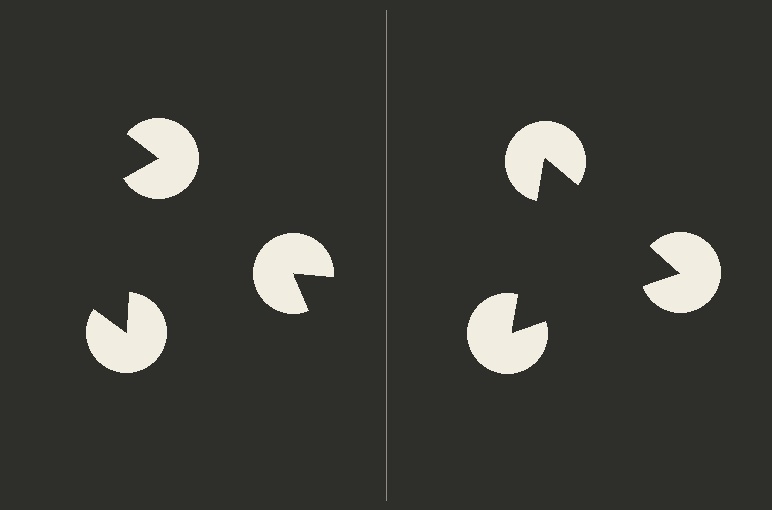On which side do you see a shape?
An illusory triangle appears on the right side. On the left side the wedge cuts are rotated, so no coherent shape forms.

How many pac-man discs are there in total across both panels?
6 — 3 on each side.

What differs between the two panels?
The pac-man discs are positioned identically on both sides; only the wedge orientations differ. On the right they align to a triangle; on the left they are misaligned.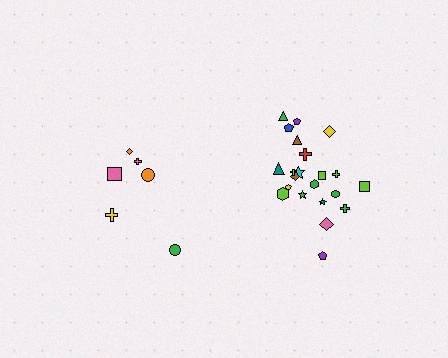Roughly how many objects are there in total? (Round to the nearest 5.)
Roughly 30 objects in total.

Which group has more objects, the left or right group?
The right group.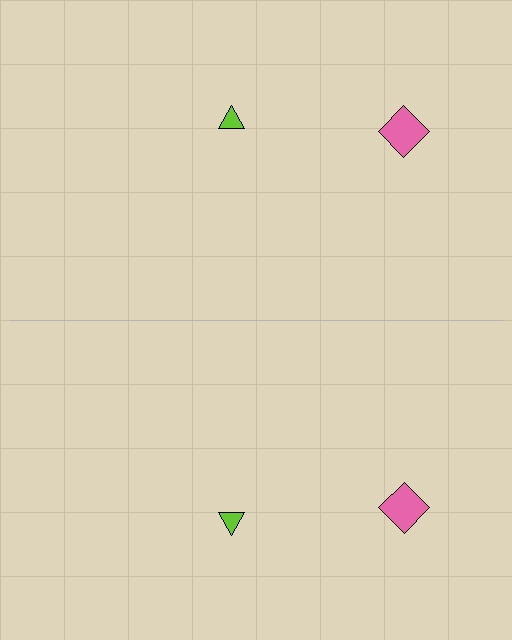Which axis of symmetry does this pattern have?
The pattern has a horizontal axis of symmetry running through the center of the image.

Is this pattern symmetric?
Yes, this pattern has bilateral (reflection) symmetry.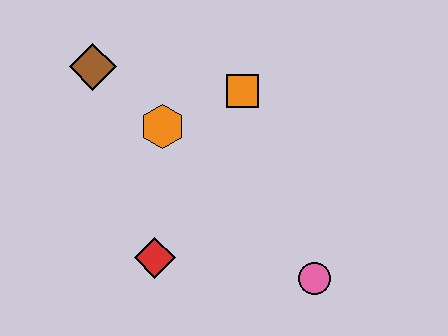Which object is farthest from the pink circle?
The brown diamond is farthest from the pink circle.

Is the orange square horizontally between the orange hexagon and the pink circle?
Yes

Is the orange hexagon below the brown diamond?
Yes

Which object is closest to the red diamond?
The orange hexagon is closest to the red diamond.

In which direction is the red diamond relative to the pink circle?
The red diamond is to the left of the pink circle.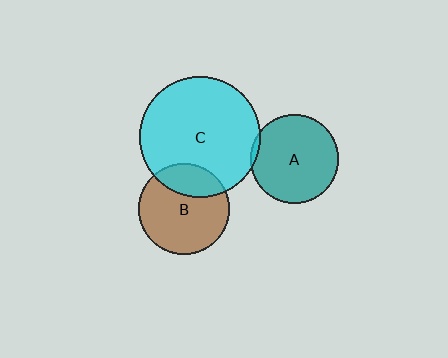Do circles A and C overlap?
Yes.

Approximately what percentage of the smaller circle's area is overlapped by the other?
Approximately 5%.